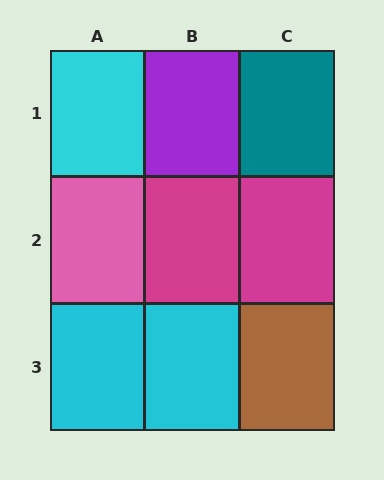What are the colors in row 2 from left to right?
Pink, magenta, magenta.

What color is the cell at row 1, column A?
Cyan.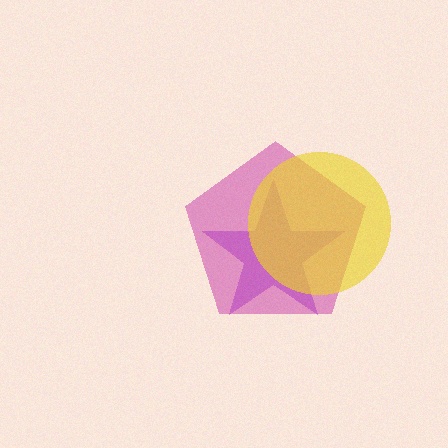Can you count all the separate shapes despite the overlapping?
Yes, there are 3 separate shapes.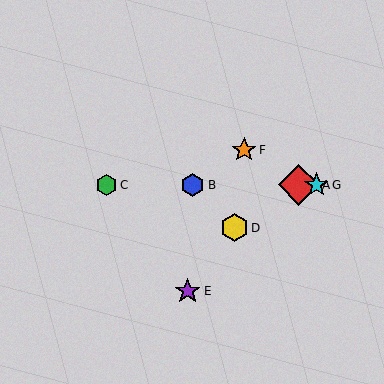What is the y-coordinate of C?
Object C is at y≈185.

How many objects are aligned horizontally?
4 objects (A, B, C, G) are aligned horizontally.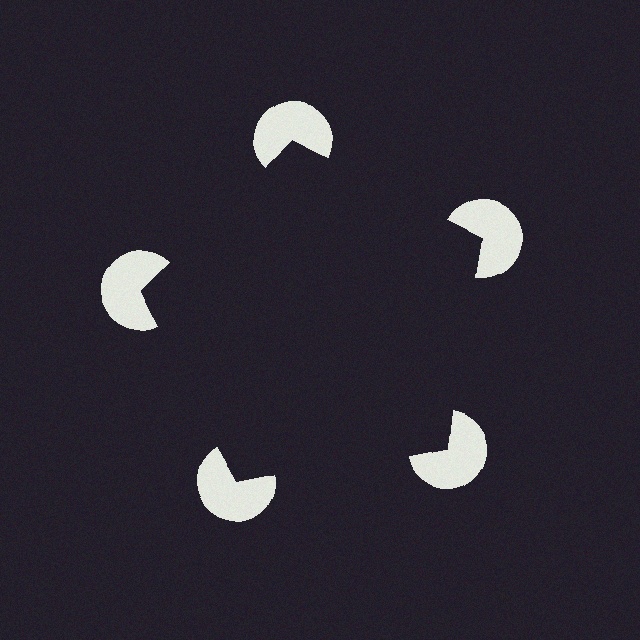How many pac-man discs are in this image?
There are 5 — one at each vertex of the illusory pentagon.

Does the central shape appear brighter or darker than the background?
It typically appears slightly darker than the background, even though no actual brightness change is drawn.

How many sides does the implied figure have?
5 sides.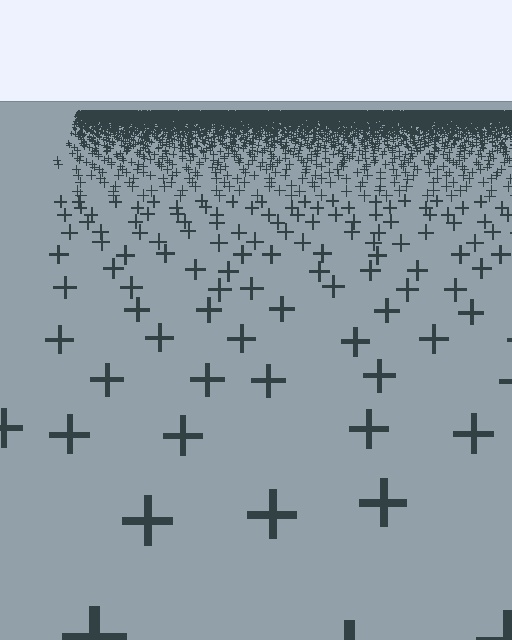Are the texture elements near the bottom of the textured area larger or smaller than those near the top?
Larger. Near the bottom, elements are closer to the viewer and appear at a bigger on-screen size.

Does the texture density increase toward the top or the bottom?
Density increases toward the top.